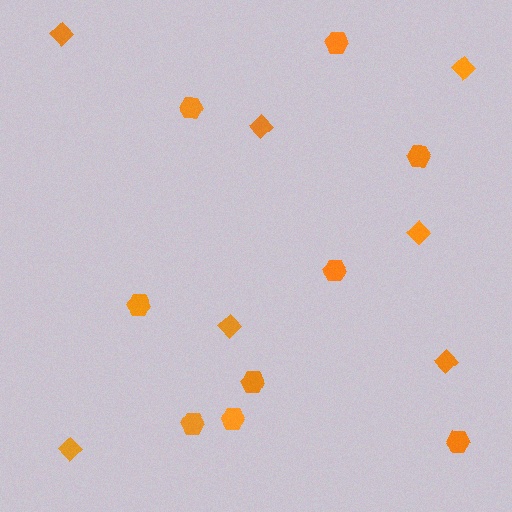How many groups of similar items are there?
There are 2 groups: one group of hexagons (9) and one group of diamonds (7).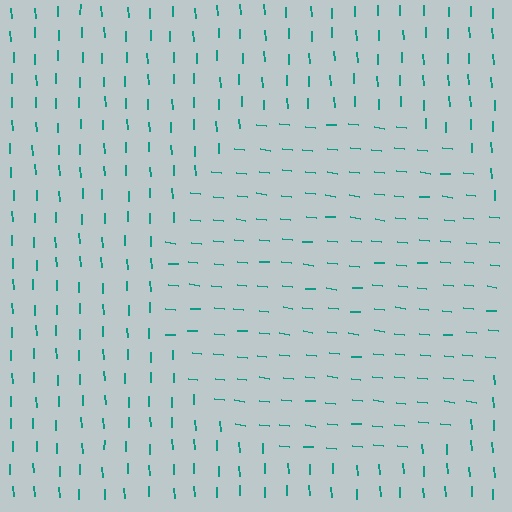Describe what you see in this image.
The image is filled with small teal line segments. A circle region in the image has lines oriented differently from the surrounding lines, creating a visible texture boundary.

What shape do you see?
I see a circle.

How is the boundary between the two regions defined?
The boundary is defined purely by a change in line orientation (approximately 82 degrees difference). All lines are the same color and thickness.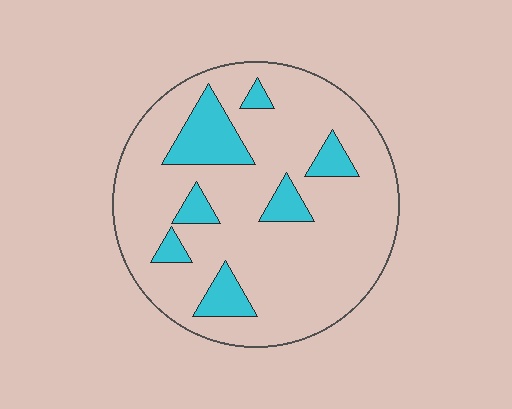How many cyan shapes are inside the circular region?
7.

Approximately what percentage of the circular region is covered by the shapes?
Approximately 15%.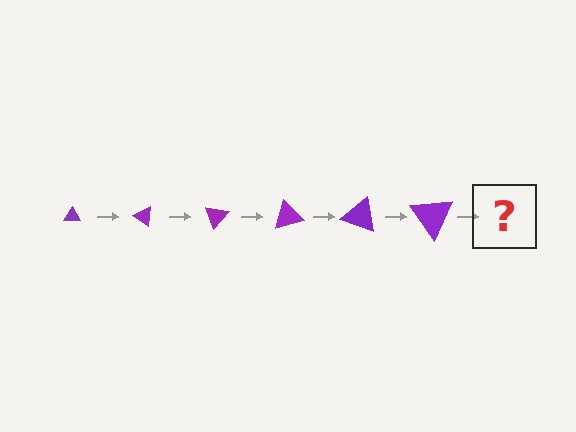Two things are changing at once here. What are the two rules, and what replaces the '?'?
The two rules are that the triangle grows larger each step and it rotates 35 degrees each step. The '?' should be a triangle, larger than the previous one and rotated 210 degrees from the start.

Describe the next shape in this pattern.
It should be a triangle, larger than the previous one and rotated 210 degrees from the start.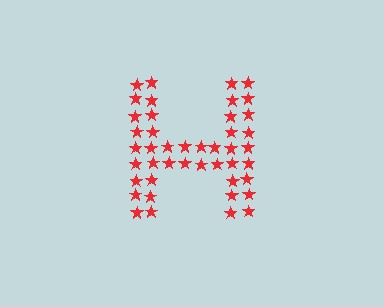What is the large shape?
The large shape is the letter H.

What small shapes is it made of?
It is made of small stars.